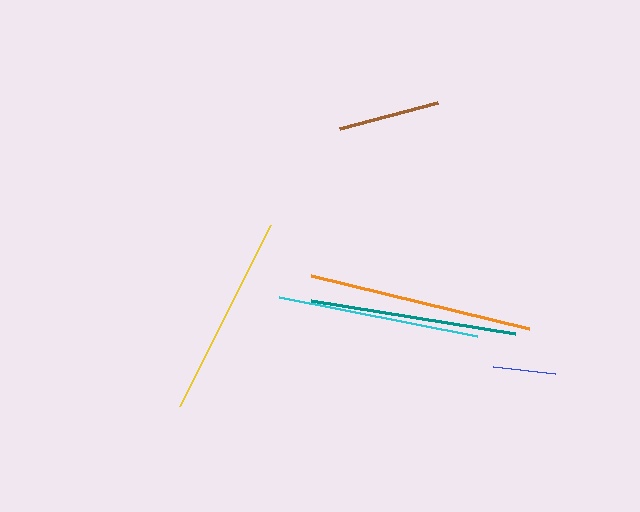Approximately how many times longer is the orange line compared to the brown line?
The orange line is approximately 2.2 times the length of the brown line.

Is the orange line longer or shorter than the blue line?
The orange line is longer than the blue line.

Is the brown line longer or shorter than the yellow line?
The yellow line is longer than the brown line.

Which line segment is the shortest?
The blue line is the shortest at approximately 62 pixels.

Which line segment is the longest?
The orange line is the longest at approximately 225 pixels.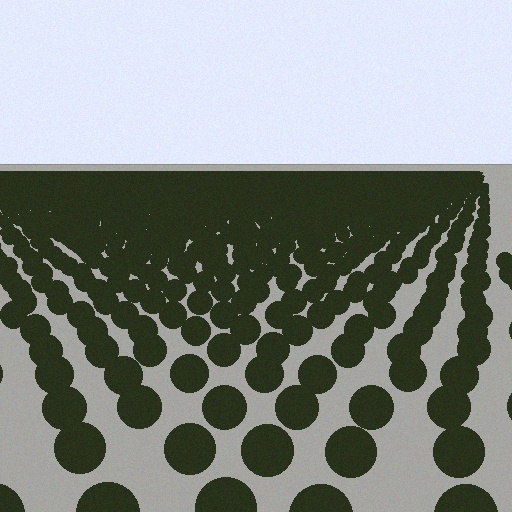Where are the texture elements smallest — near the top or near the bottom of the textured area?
Near the top.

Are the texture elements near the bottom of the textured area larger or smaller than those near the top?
Larger. Near the bottom, elements are closer to the viewer and appear at a bigger on-screen size.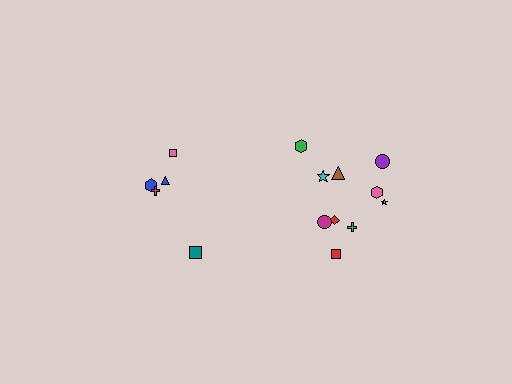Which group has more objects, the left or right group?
The right group.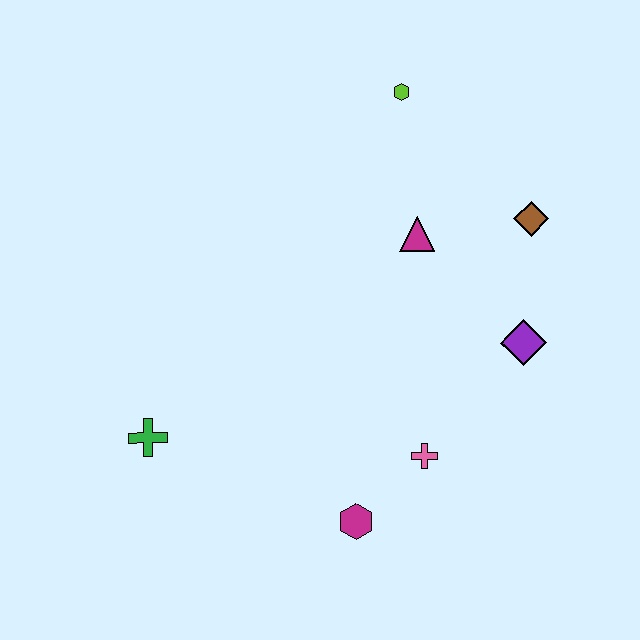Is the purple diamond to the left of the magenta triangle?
No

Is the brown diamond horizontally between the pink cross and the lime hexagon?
No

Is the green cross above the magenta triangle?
No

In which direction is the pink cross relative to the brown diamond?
The pink cross is below the brown diamond.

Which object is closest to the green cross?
The magenta hexagon is closest to the green cross.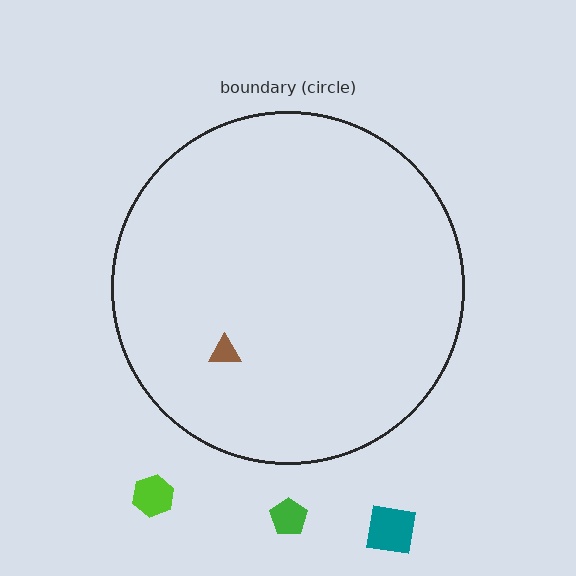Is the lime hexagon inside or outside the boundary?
Outside.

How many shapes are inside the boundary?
1 inside, 3 outside.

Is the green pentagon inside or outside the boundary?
Outside.